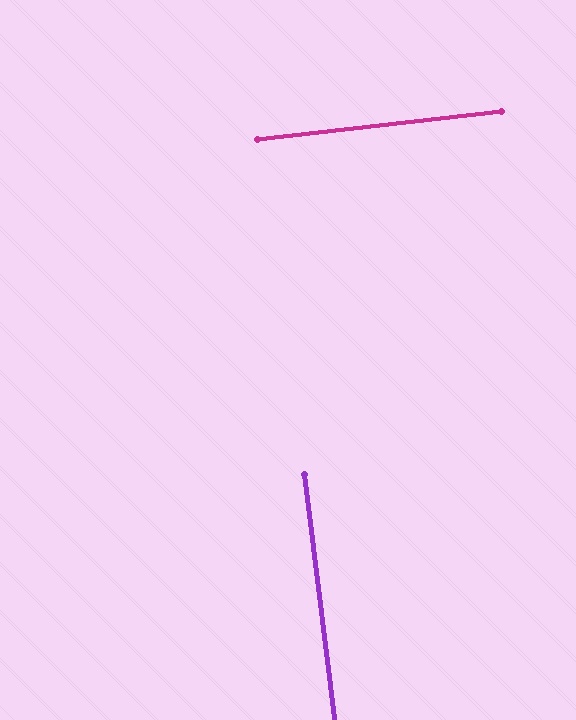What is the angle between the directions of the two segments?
Approximately 90 degrees.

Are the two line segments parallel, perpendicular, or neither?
Perpendicular — they meet at approximately 90°.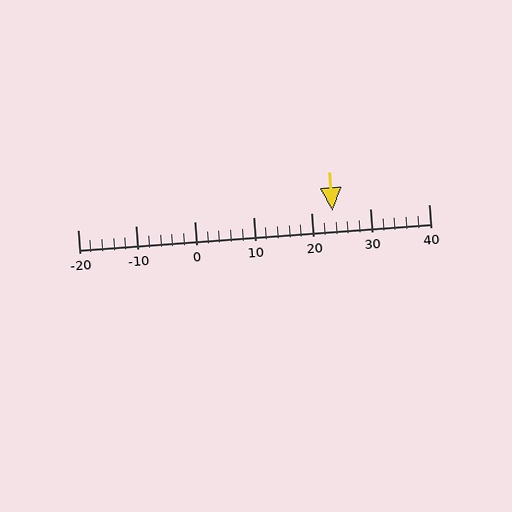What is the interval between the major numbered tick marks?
The major tick marks are spaced 10 units apart.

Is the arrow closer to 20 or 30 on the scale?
The arrow is closer to 20.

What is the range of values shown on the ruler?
The ruler shows values from -20 to 40.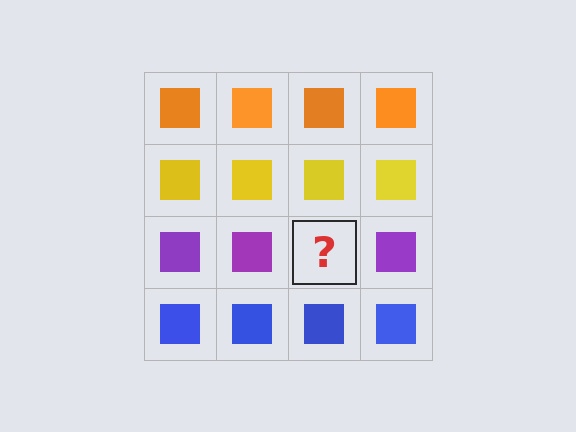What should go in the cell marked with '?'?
The missing cell should contain a purple square.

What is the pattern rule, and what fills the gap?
The rule is that each row has a consistent color. The gap should be filled with a purple square.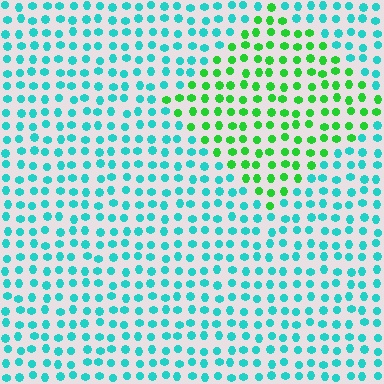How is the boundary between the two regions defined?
The boundary is defined purely by a slight shift in hue (about 52 degrees). Spacing, size, and orientation are identical on both sides.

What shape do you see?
I see a diamond.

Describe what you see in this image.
The image is filled with small cyan elements in a uniform arrangement. A diamond-shaped region is visible where the elements are tinted to a slightly different hue, forming a subtle color boundary.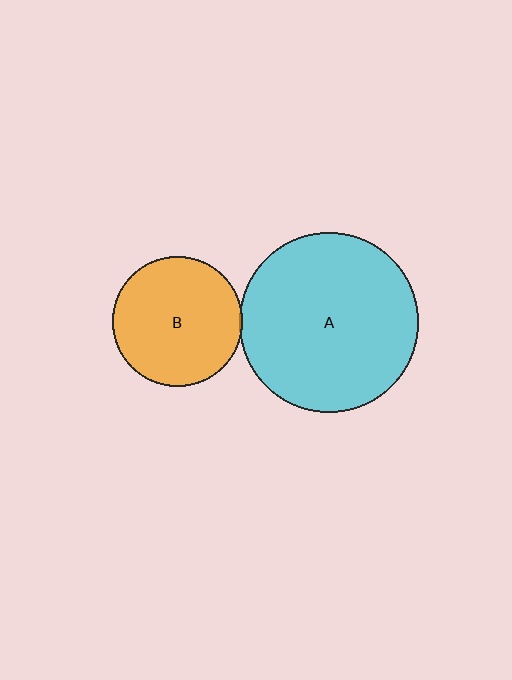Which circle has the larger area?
Circle A (cyan).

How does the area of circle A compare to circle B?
Approximately 1.9 times.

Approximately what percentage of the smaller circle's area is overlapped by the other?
Approximately 5%.